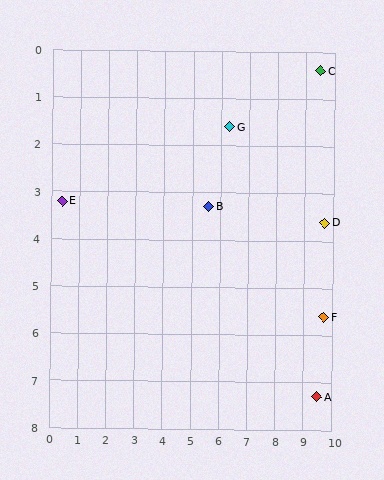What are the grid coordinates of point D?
Point D is at approximately (9.7, 3.6).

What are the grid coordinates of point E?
Point E is at approximately (0.4, 3.2).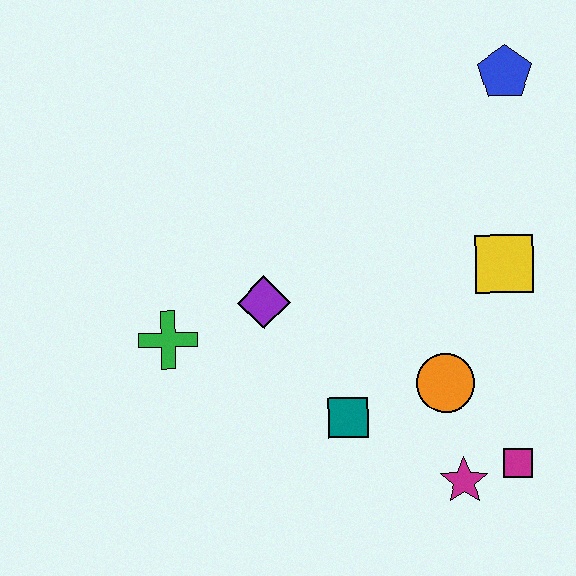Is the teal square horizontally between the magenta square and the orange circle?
No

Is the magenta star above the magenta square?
No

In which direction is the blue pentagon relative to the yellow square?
The blue pentagon is above the yellow square.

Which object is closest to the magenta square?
The magenta star is closest to the magenta square.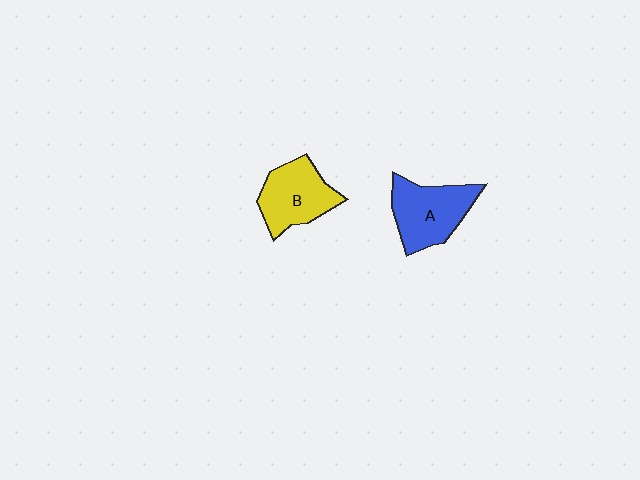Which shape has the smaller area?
Shape B (yellow).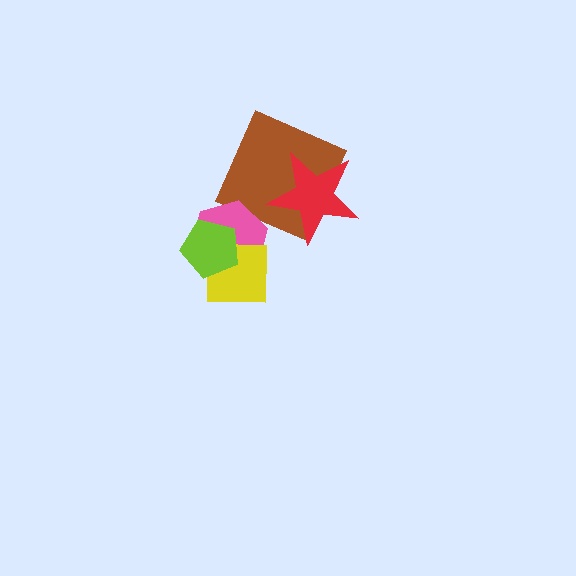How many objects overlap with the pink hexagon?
2 objects overlap with the pink hexagon.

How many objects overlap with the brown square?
1 object overlaps with the brown square.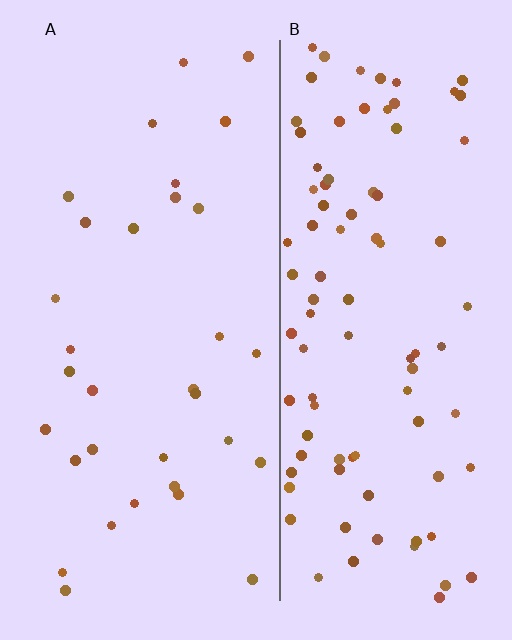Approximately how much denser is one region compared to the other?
Approximately 2.9× — region B over region A.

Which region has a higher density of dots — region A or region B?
B (the right).